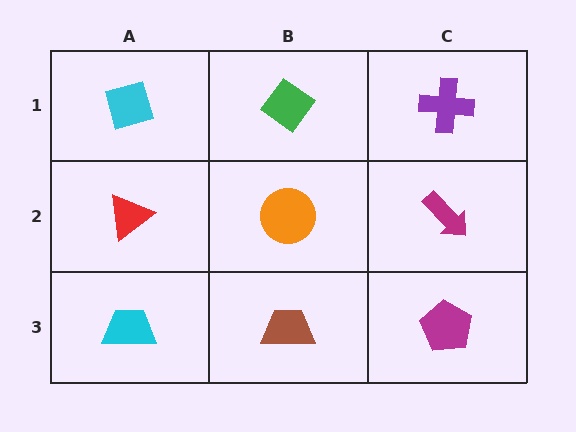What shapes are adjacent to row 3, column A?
A red triangle (row 2, column A), a brown trapezoid (row 3, column B).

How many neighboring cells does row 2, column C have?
3.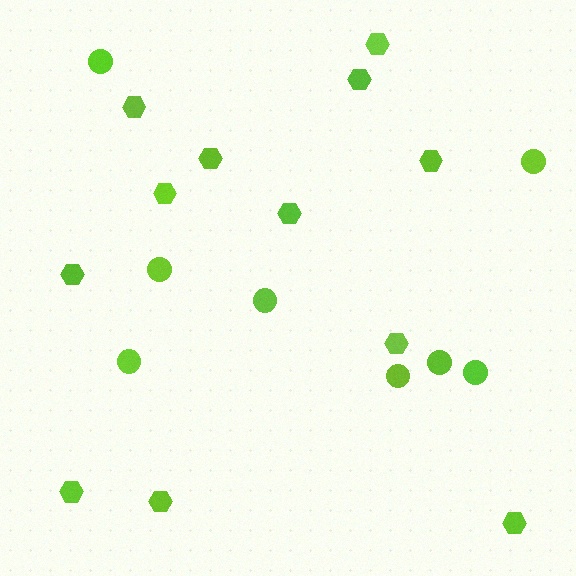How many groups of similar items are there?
There are 2 groups: one group of hexagons (12) and one group of circles (8).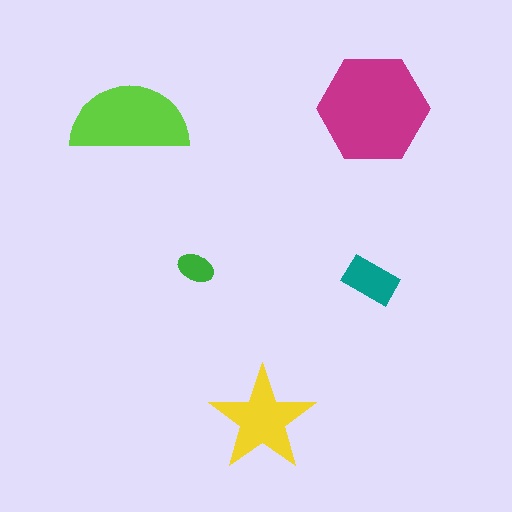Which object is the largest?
The magenta hexagon.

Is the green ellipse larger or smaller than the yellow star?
Smaller.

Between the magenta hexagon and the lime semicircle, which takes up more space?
The magenta hexagon.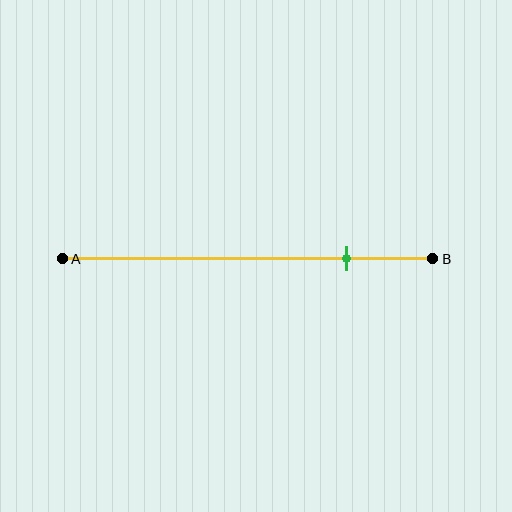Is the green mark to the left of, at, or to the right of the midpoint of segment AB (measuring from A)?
The green mark is to the right of the midpoint of segment AB.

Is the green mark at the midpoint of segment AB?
No, the mark is at about 75% from A, not at the 50% midpoint.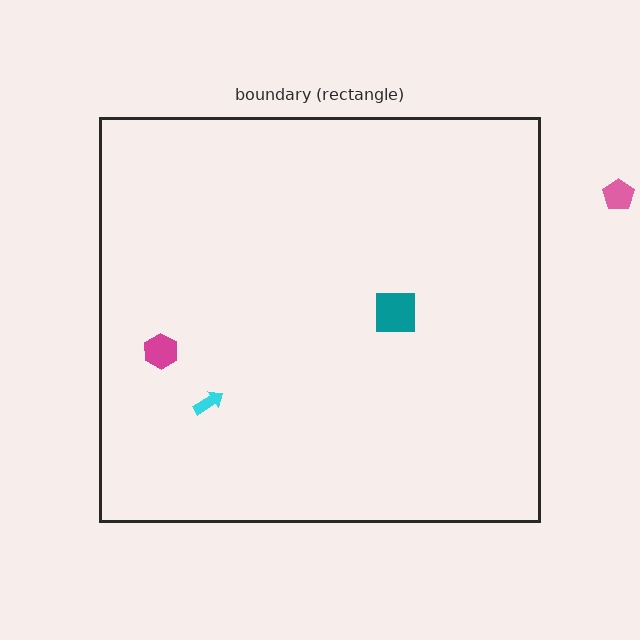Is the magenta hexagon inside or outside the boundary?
Inside.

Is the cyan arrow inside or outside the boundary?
Inside.